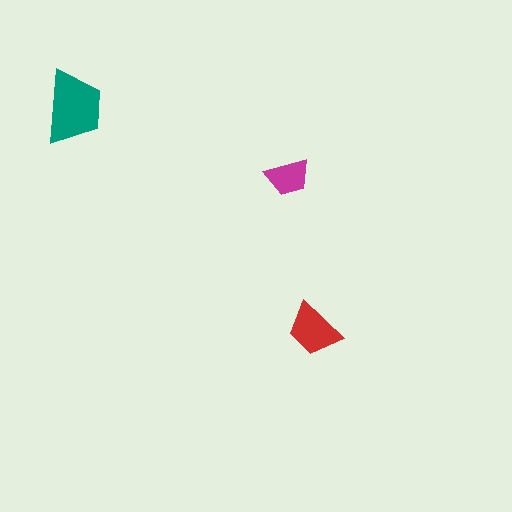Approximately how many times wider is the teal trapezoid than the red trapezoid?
About 1.5 times wider.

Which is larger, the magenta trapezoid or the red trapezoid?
The red one.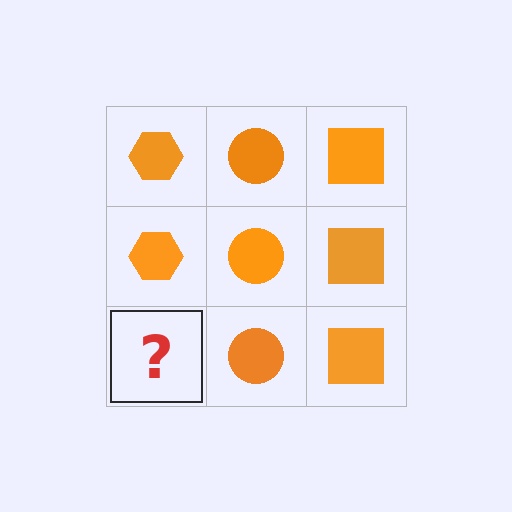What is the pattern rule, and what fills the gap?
The rule is that each column has a consistent shape. The gap should be filled with an orange hexagon.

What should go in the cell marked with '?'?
The missing cell should contain an orange hexagon.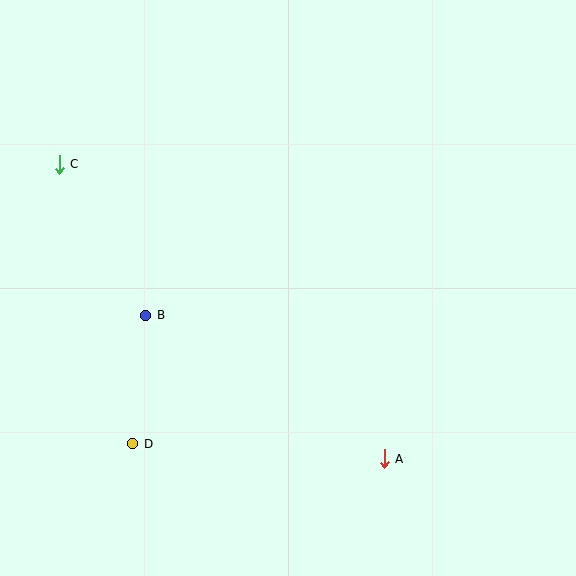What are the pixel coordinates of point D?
Point D is at (133, 444).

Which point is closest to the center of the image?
Point B at (146, 315) is closest to the center.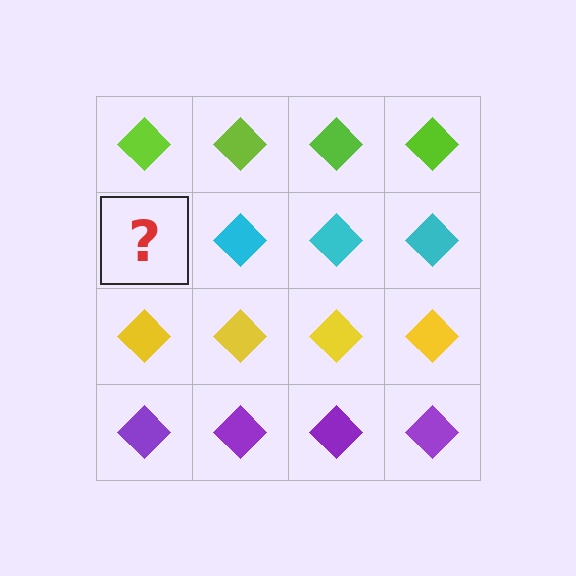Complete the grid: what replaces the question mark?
The question mark should be replaced with a cyan diamond.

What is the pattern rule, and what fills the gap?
The rule is that each row has a consistent color. The gap should be filled with a cyan diamond.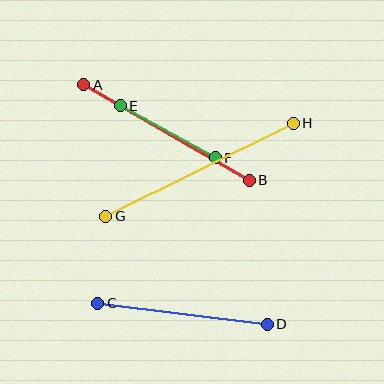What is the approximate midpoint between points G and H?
The midpoint is at approximately (199, 170) pixels.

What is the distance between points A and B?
The distance is approximately 191 pixels.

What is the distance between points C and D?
The distance is approximately 171 pixels.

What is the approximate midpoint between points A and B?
The midpoint is at approximately (167, 132) pixels.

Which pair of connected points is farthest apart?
Points G and H are farthest apart.